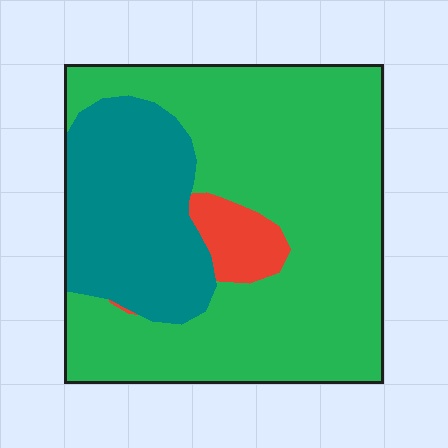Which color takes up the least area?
Red, at roughly 5%.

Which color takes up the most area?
Green, at roughly 65%.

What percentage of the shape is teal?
Teal covers around 25% of the shape.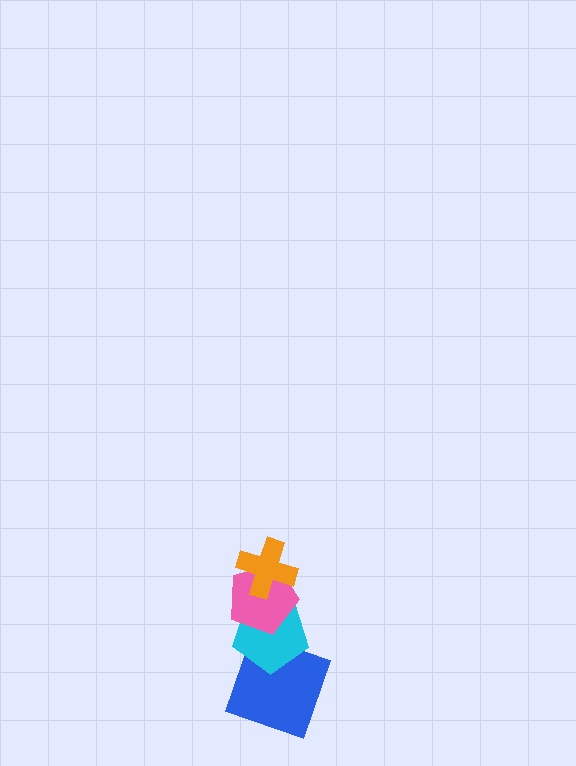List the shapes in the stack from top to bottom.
From top to bottom: the orange cross, the pink pentagon, the cyan pentagon, the blue square.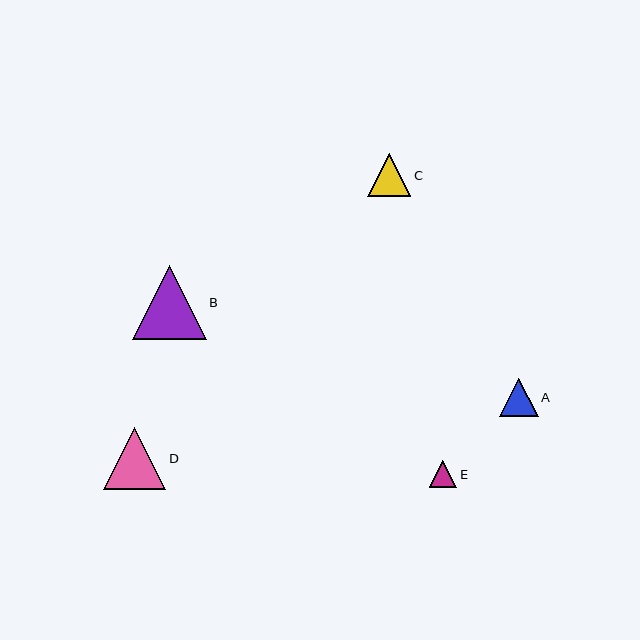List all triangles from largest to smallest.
From largest to smallest: B, D, C, A, E.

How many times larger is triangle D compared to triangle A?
Triangle D is approximately 1.6 times the size of triangle A.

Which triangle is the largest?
Triangle B is the largest with a size of approximately 73 pixels.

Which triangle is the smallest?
Triangle E is the smallest with a size of approximately 28 pixels.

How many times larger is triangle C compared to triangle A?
Triangle C is approximately 1.1 times the size of triangle A.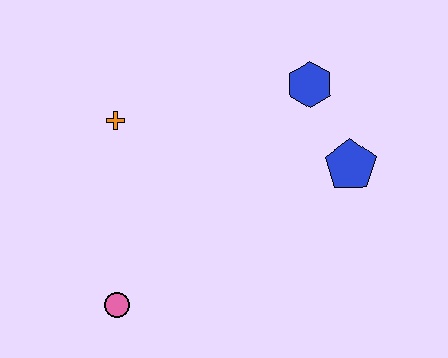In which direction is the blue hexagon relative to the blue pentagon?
The blue hexagon is above the blue pentagon.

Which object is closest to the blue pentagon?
The blue hexagon is closest to the blue pentagon.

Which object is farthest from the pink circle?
The blue hexagon is farthest from the pink circle.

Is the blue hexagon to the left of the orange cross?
No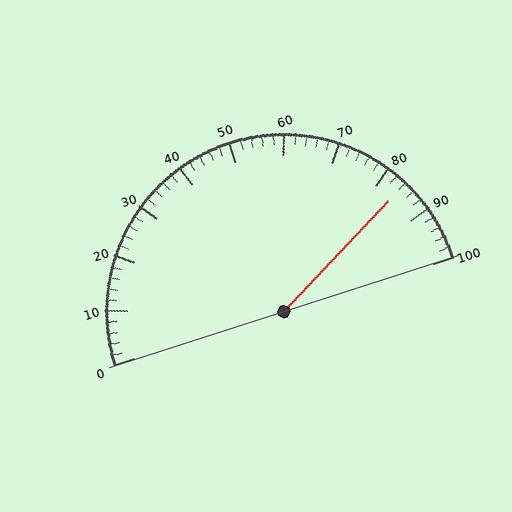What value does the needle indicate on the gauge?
The needle indicates approximately 84.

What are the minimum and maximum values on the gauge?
The gauge ranges from 0 to 100.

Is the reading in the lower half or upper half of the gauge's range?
The reading is in the upper half of the range (0 to 100).